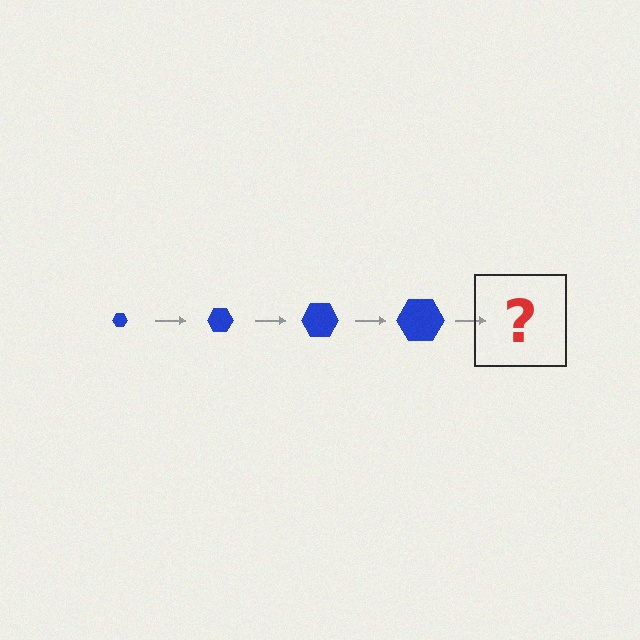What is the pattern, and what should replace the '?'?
The pattern is that the hexagon gets progressively larger each step. The '?' should be a blue hexagon, larger than the previous one.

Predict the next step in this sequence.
The next step is a blue hexagon, larger than the previous one.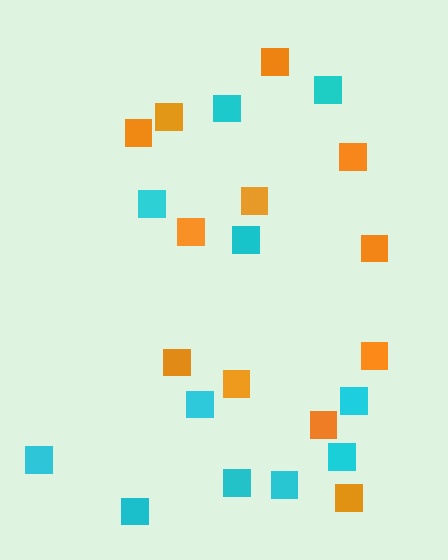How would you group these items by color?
There are 2 groups: one group of cyan squares (11) and one group of orange squares (12).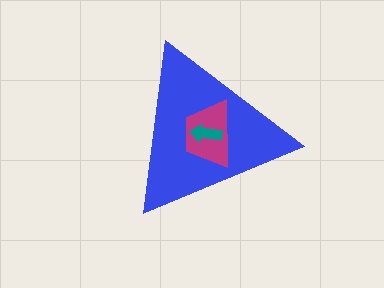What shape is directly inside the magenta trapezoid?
The teal arrow.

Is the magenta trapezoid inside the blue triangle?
Yes.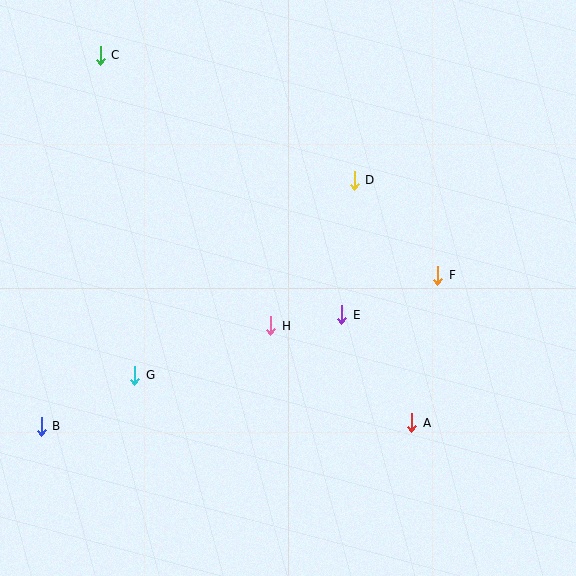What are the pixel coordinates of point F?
Point F is at (438, 275).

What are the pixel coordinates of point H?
Point H is at (271, 326).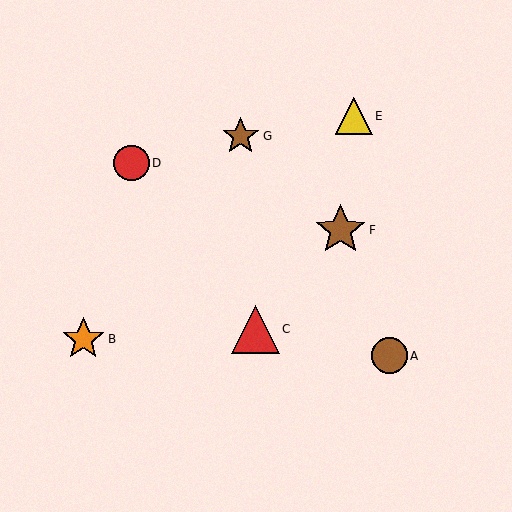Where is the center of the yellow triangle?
The center of the yellow triangle is at (354, 116).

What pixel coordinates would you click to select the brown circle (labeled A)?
Click at (389, 356) to select the brown circle A.